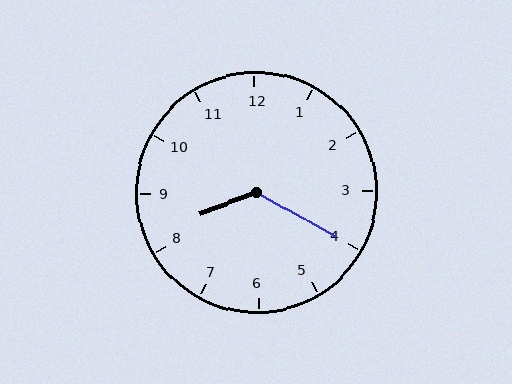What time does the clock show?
8:20.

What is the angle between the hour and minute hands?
Approximately 130 degrees.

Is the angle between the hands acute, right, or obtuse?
It is obtuse.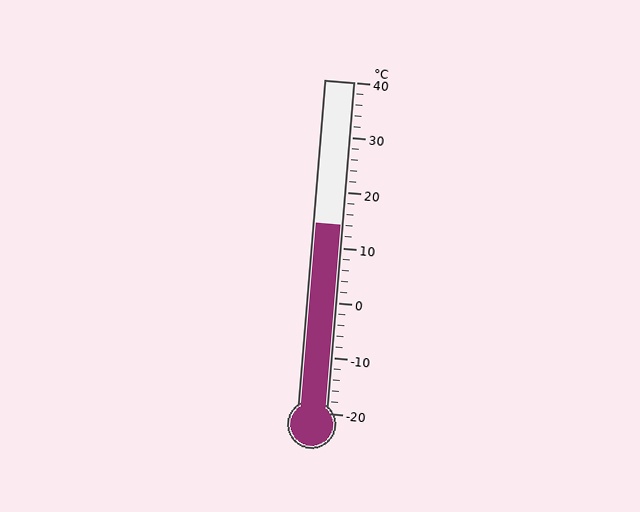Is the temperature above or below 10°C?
The temperature is above 10°C.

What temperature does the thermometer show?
The thermometer shows approximately 14°C.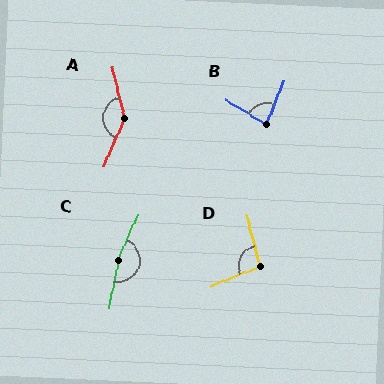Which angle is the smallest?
B, at approximately 82 degrees.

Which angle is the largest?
C, at approximately 167 degrees.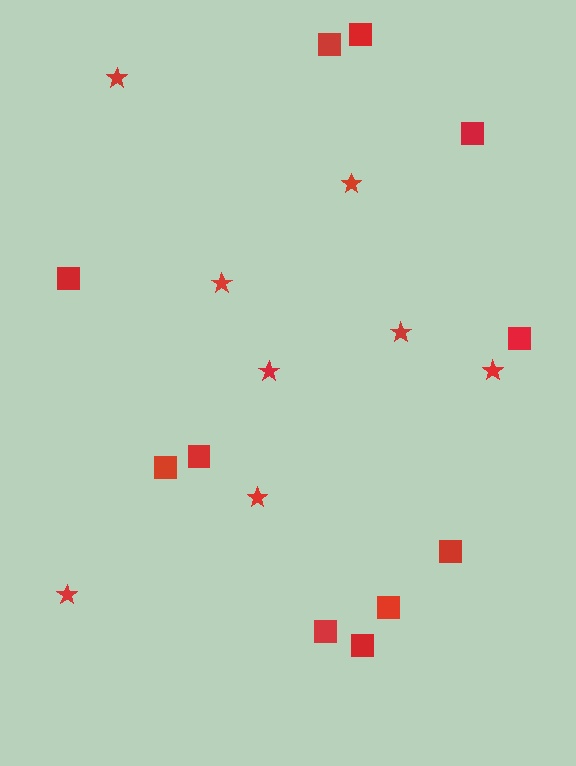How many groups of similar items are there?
There are 2 groups: one group of squares (11) and one group of stars (8).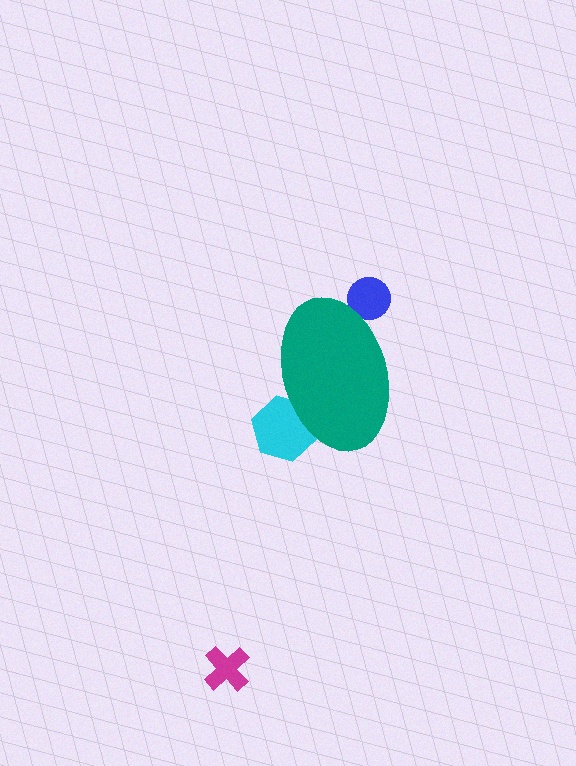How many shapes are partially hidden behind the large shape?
2 shapes are partially hidden.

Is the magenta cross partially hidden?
No, the magenta cross is fully visible.